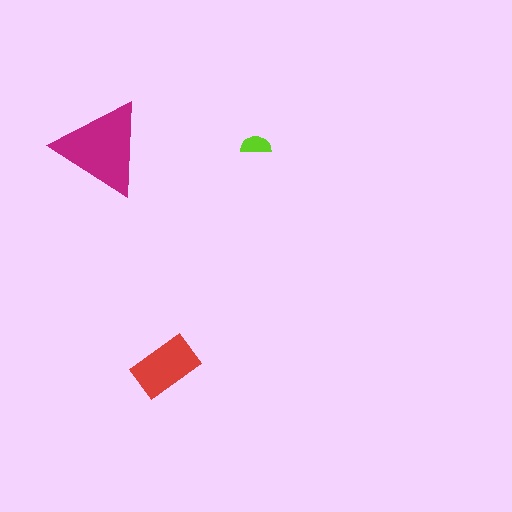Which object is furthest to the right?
The lime semicircle is rightmost.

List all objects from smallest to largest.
The lime semicircle, the red rectangle, the magenta triangle.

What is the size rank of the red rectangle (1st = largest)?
2nd.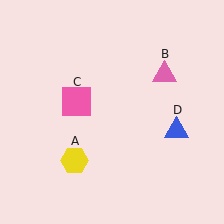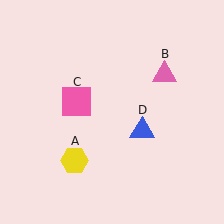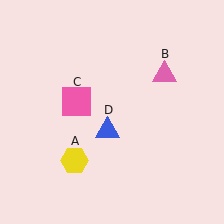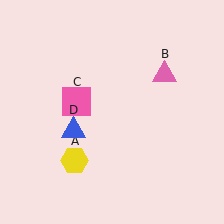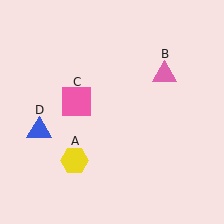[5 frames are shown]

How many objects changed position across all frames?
1 object changed position: blue triangle (object D).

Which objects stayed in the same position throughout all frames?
Yellow hexagon (object A) and pink triangle (object B) and pink square (object C) remained stationary.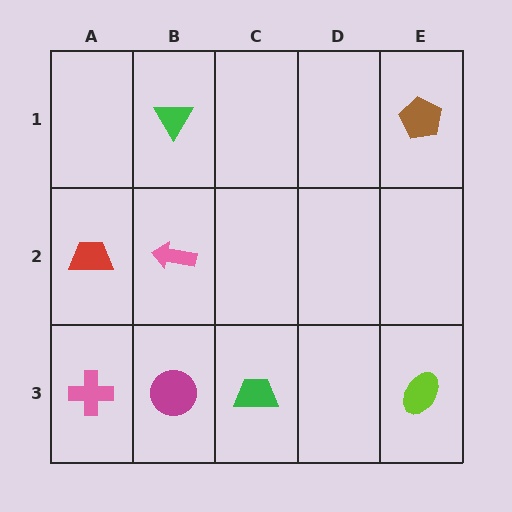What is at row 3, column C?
A green trapezoid.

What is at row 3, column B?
A magenta circle.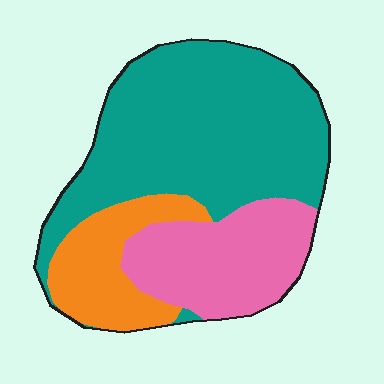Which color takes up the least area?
Orange, at roughly 20%.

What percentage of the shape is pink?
Pink covers roughly 25% of the shape.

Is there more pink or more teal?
Teal.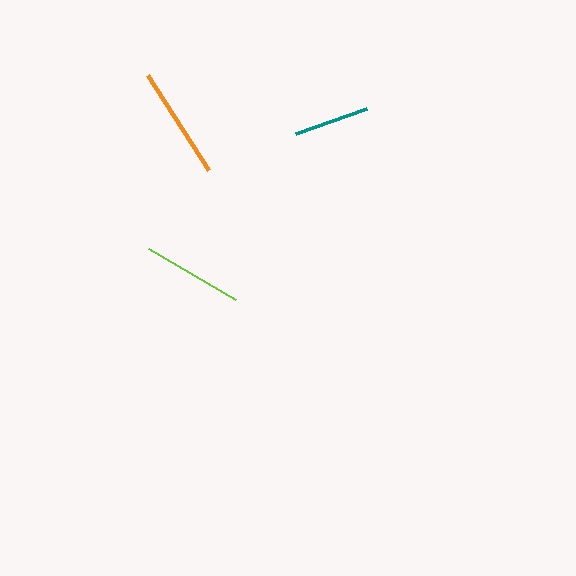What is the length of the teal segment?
The teal segment is approximately 75 pixels long.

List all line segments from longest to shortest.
From longest to shortest: orange, lime, teal.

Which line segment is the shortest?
The teal line is the shortest at approximately 75 pixels.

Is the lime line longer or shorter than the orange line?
The orange line is longer than the lime line.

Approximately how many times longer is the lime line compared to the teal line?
The lime line is approximately 1.3 times the length of the teal line.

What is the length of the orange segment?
The orange segment is approximately 112 pixels long.